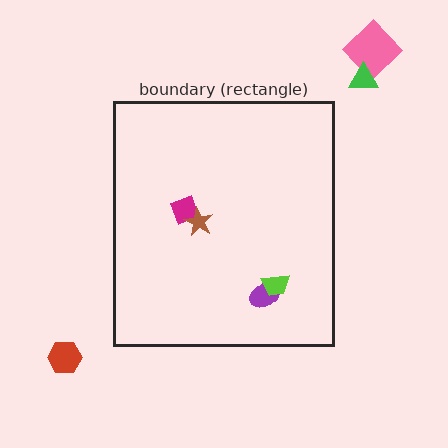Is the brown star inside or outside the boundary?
Inside.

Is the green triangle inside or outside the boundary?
Outside.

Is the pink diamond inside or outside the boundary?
Outside.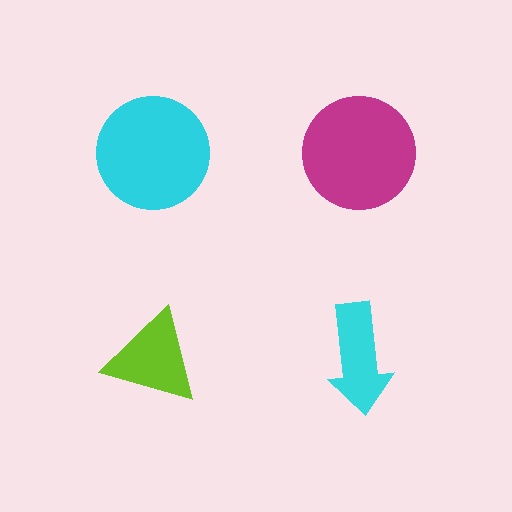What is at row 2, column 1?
A lime triangle.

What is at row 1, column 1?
A cyan circle.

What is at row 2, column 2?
A cyan arrow.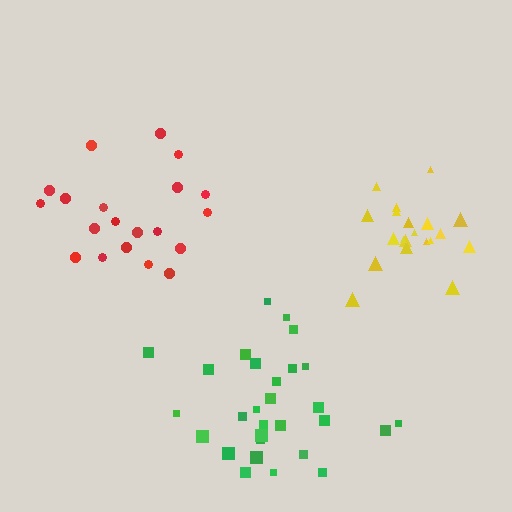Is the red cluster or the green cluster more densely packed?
Green.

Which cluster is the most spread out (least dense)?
Red.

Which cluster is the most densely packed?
Yellow.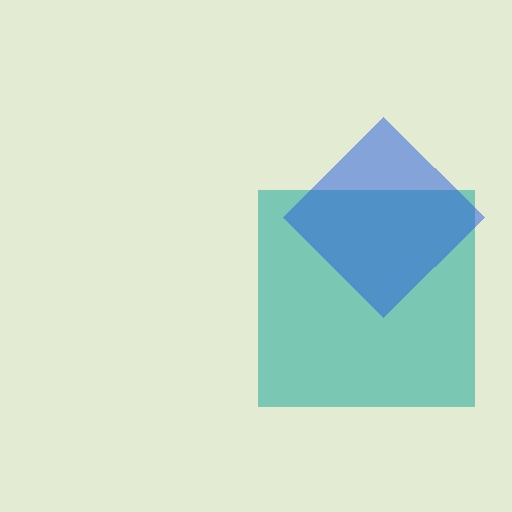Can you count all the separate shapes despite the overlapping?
Yes, there are 2 separate shapes.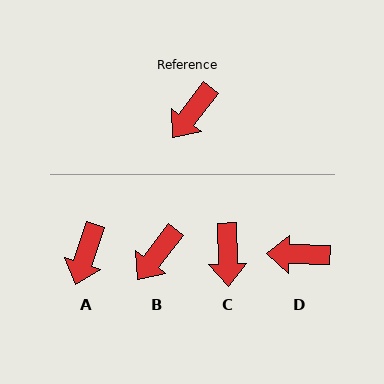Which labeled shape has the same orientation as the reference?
B.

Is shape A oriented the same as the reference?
No, it is off by about 20 degrees.